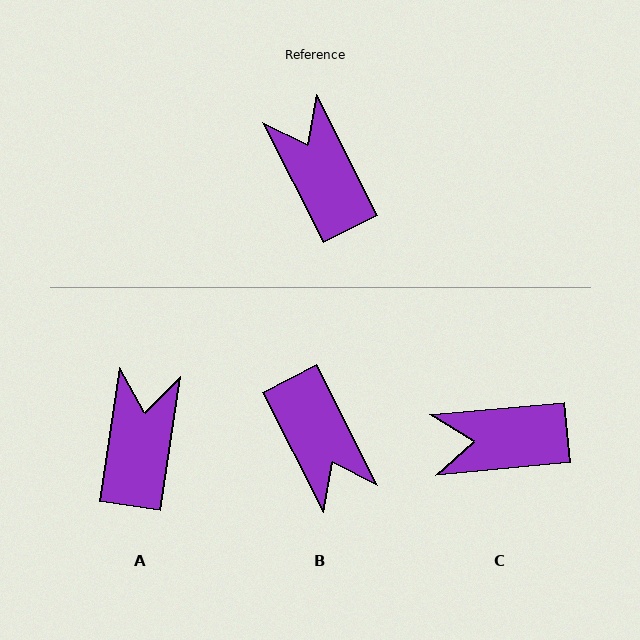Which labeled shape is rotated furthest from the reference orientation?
B, about 180 degrees away.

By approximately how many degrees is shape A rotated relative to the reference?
Approximately 36 degrees clockwise.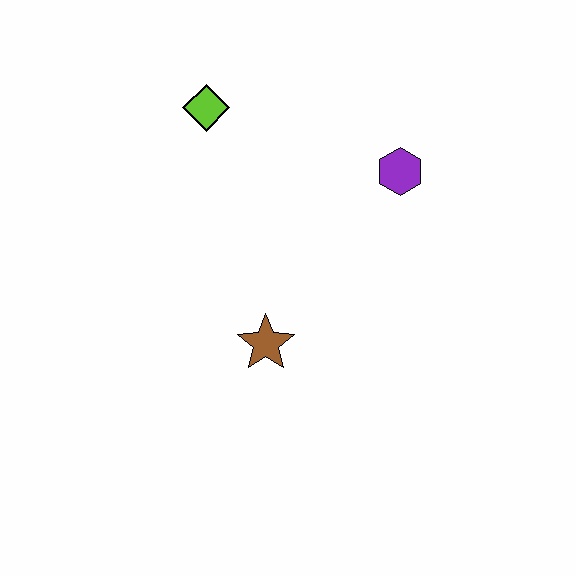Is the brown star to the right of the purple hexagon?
No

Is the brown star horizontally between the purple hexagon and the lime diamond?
Yes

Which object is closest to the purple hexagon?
The lime diamond is closest to the purple hexagon.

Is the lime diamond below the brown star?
No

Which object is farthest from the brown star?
The lime diamond is farthest from the brown star.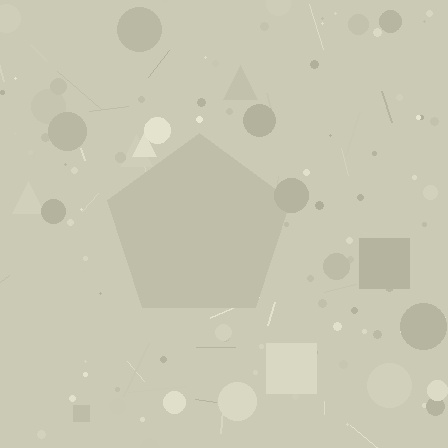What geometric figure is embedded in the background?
A pentagon is embedded in the background.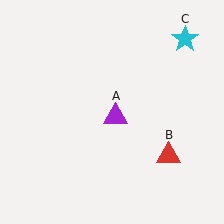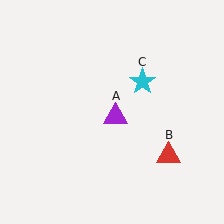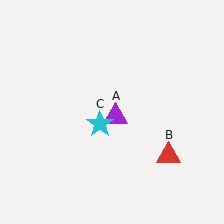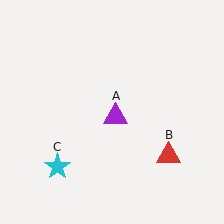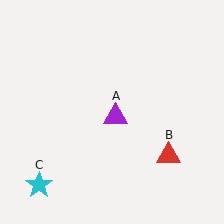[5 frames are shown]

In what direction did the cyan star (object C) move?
The cyan star (object C) moved down and to the left.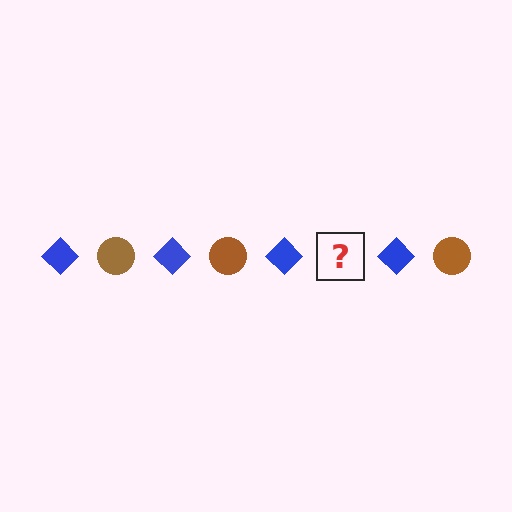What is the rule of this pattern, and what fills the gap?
The rule is that the pattern alternates between blue diamond and brown circle. The gap should be filled with a brown circle.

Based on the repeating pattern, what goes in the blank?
The blank should be a brown circle.